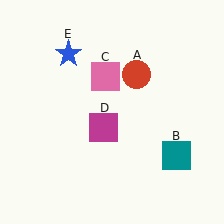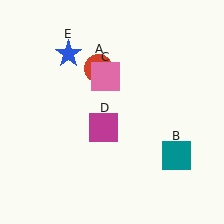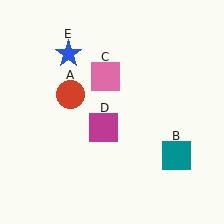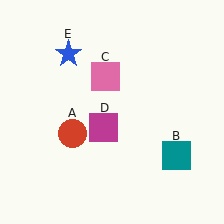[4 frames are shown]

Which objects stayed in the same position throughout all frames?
Teal square (object B) and pink square (object C) and magenta square (object D) and blue star (object E) remained stationary.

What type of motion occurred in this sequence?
The red circle (object A) rotated counterclockwise around the center of the scene.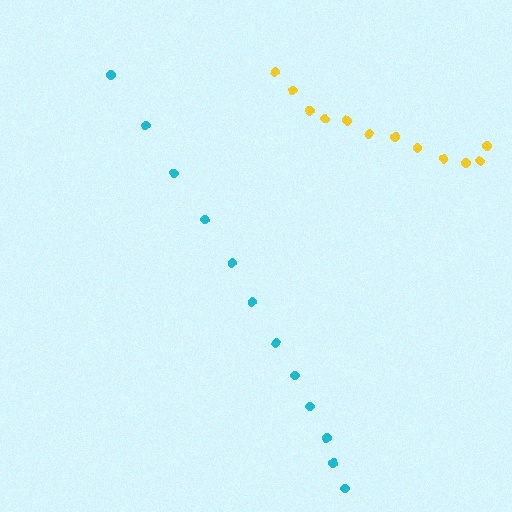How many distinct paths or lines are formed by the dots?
There are 2 distinct paths.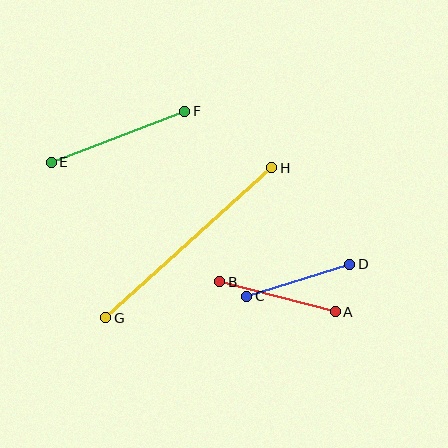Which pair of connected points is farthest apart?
Points G and H are farthest apart.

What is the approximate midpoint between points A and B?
The midpoint is at approximately (278, 297) pixels.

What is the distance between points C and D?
The distance is approximately 108 pixels.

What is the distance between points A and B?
The distance is approximately 120 pixels.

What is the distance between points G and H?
The distance is approximately 224 pixels.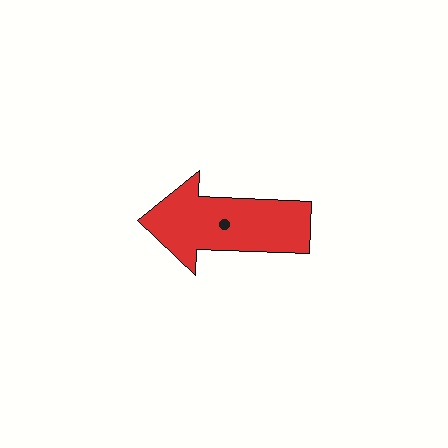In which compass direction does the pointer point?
West.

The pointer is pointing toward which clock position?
Roughly 9 o'clock.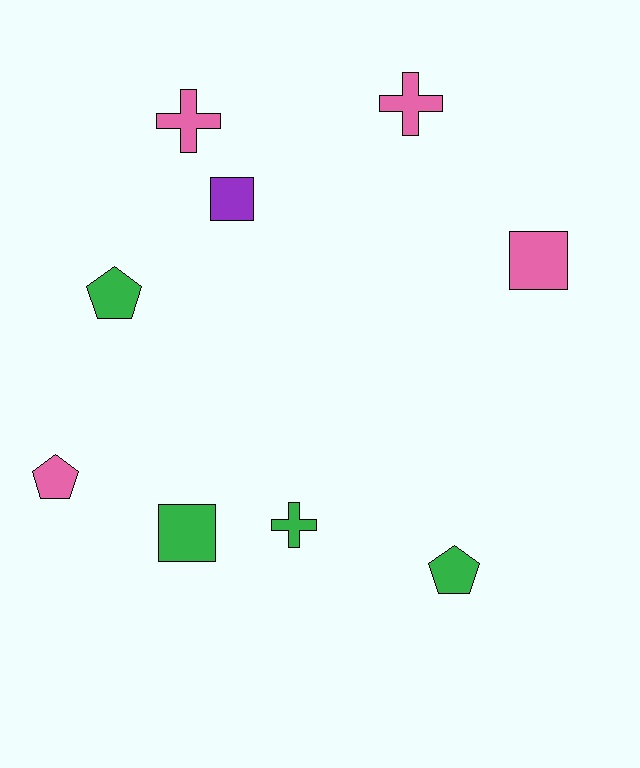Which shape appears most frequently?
Cross, with 3 objects.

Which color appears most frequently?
Pink, with 4 objects.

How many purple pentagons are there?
There are no purple pentagons.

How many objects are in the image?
There are 9 objects.